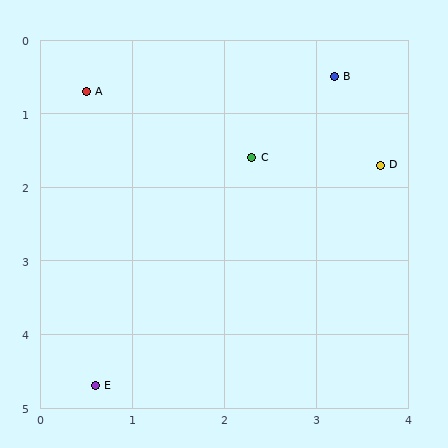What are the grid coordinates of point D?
Point D is at approximately (3.7, 1.7).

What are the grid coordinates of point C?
Point C is at approximately (2.3, 1.6).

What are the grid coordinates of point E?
Point E is at approximately (0.6, 4.7).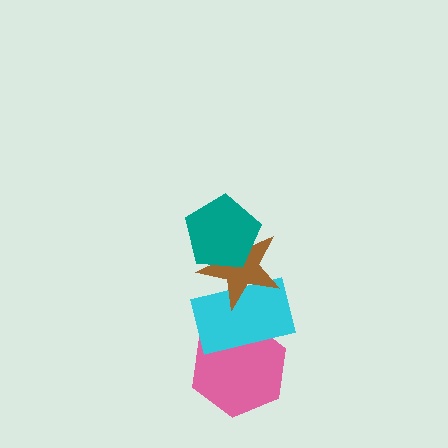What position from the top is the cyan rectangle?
The cyan rectangle is 3rd from the top.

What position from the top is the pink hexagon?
The pink hexagon is 4th from the top.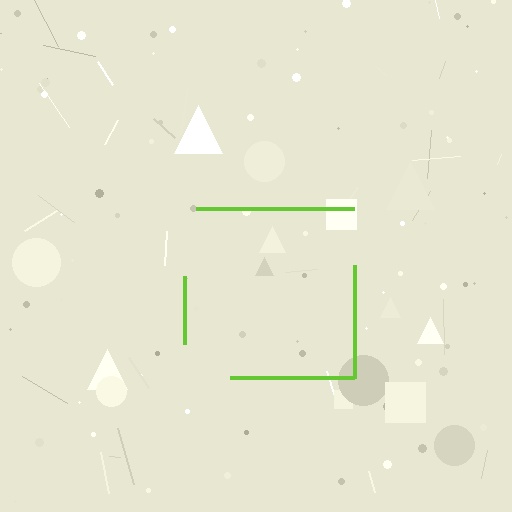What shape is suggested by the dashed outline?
The dashed outline suggests a square.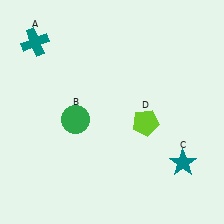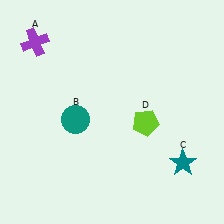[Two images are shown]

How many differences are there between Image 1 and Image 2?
There are 2 differences between the two images.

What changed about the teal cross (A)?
In Image 1, A is teal. In Image 2, it changed to purple.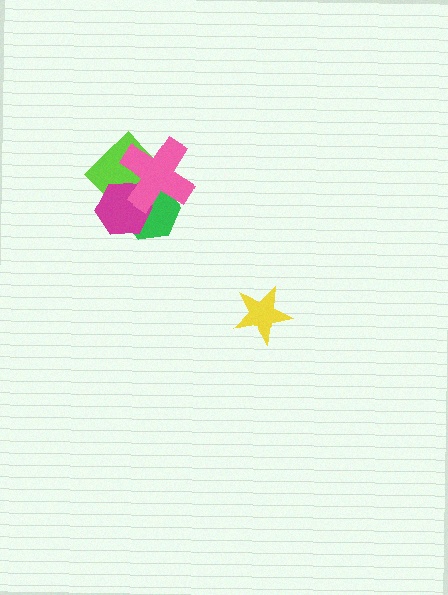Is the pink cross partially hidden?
No, no other shape covers it.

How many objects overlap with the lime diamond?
3 objects overlap with the lime diamond.